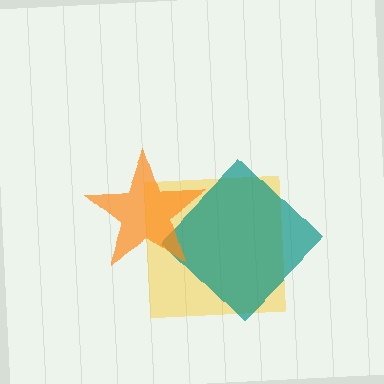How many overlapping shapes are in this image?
There are 3 overlapping shapes in the image.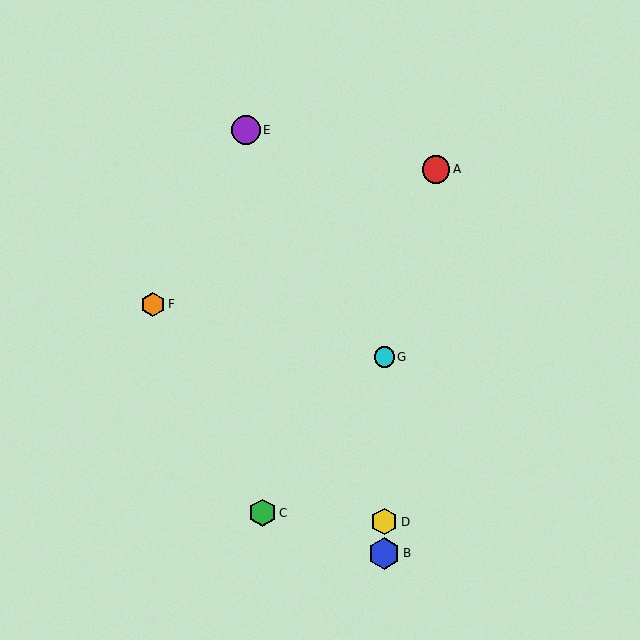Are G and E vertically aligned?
No, G is at x≈384 and E is at x≈246.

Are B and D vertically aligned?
Yes, both are at x≈384.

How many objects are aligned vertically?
3 objects (B, D, G) are aligned vertically.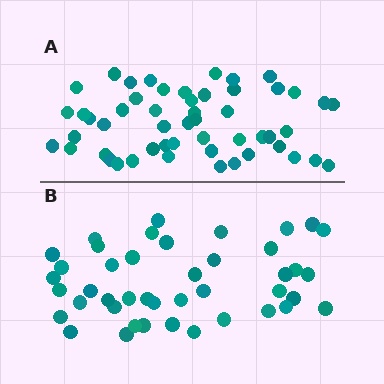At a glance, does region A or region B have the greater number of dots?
Region A (the top region) has more dots.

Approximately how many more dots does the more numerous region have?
Region A has roughly 8 or so more dots than region B.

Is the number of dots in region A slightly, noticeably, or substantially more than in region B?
Region A has only slightly more — the two regions are fairly close. The ratio is roughly 1.2 to 1.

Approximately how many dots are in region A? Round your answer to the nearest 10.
About 50 dots. (The exact count is 52, which rounds to 50.)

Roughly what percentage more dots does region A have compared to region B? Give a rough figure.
About 20% more.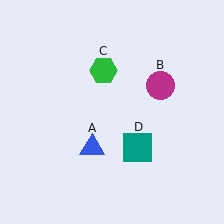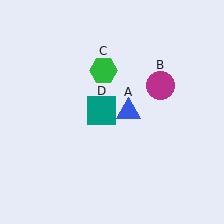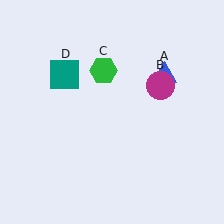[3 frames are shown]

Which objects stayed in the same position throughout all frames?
Magenta circle (object B) and green hexagon (object C) remained stationary.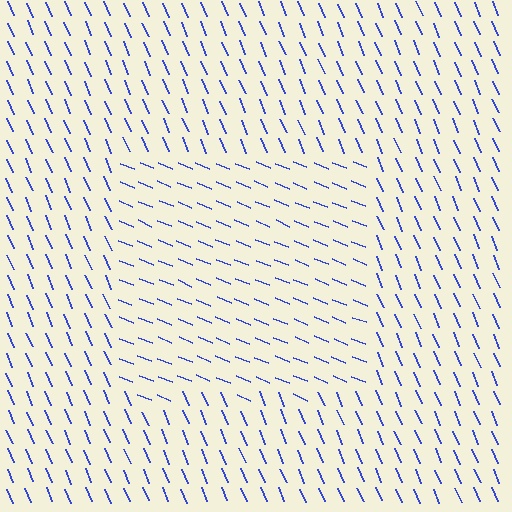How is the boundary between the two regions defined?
The boundary is defined purely by a change in line orientation (approximately 45 degrees difference). All lines are the same color and thickness.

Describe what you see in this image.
The image is filled with small blue line segments. A rectangle region in the image has lines oriented differently from the surrounding lines, creating a visible texture boundary.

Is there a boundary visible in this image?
Yes, there is a texture boundary formed by a change in line orientation.